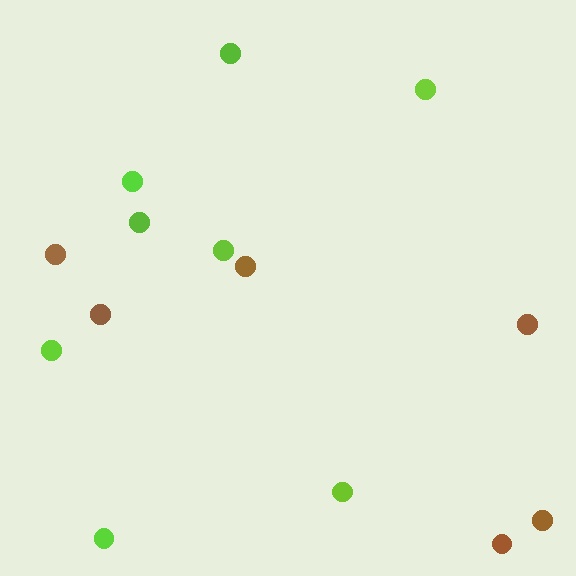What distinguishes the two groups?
There are 2 groups: one group of brown circles (6) and one group of lime circles (8).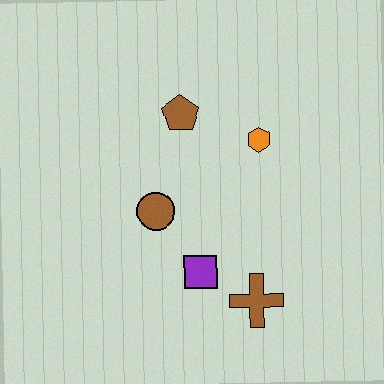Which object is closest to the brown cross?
The purple square is closest to the brown cross.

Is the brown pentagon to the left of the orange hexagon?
Yes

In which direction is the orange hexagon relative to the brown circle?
The orange hexagon is to the right of the brown circle.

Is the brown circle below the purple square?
No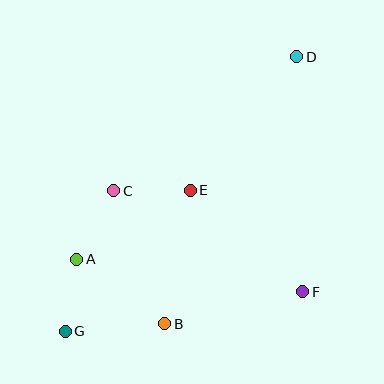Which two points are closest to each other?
Points A and G are closest to each other.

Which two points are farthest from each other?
Points D and G are farthest from each other.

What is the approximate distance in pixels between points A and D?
The distance between A and D is approximately 299 pixels.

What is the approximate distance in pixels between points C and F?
The distance between C and F is approximately 214 pixels.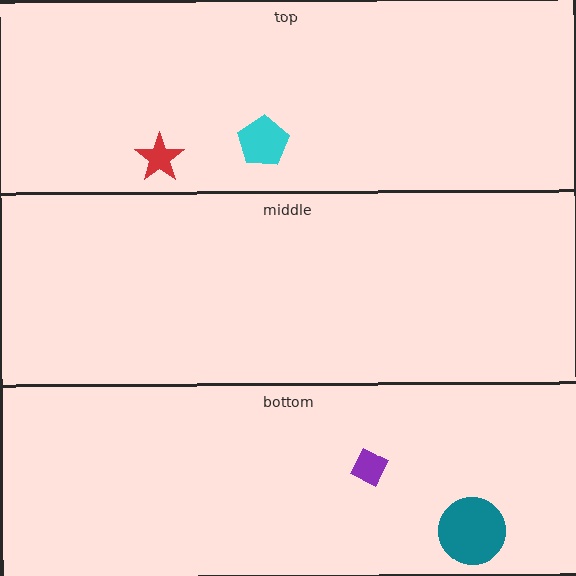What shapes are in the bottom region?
The teal circle, the purple diamond.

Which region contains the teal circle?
The bottom region.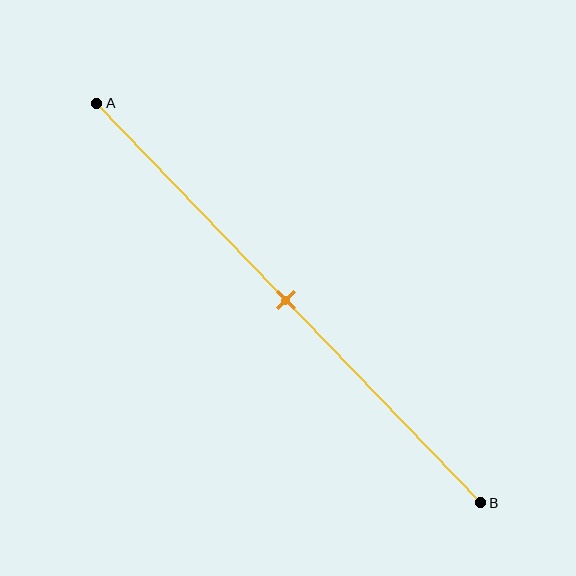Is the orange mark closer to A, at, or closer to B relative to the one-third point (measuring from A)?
The orange mark is closer to point B than the one-third point of segment AB.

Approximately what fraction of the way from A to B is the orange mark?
The orange mark is approximately 50% of the way from A to B.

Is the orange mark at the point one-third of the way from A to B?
No, the mark is at about 50% from A, not at the 33% one-third point.